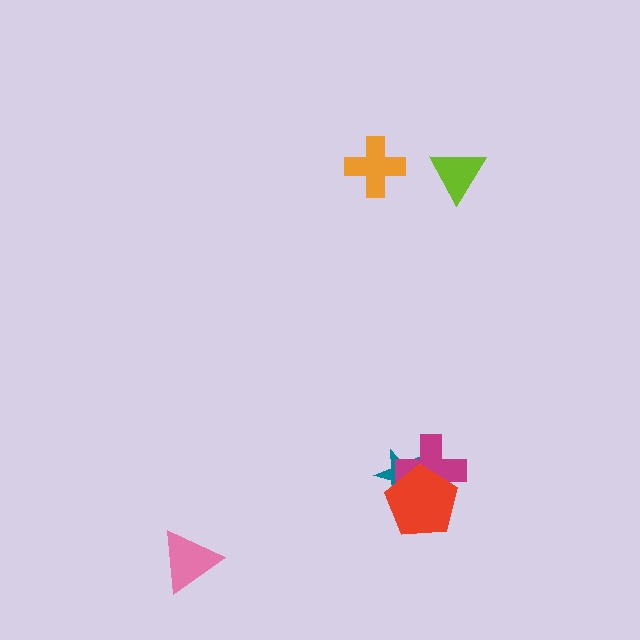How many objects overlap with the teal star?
2 objects overlap with the teal star.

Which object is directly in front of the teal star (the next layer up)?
The magenta cross is directly in front of the teal star.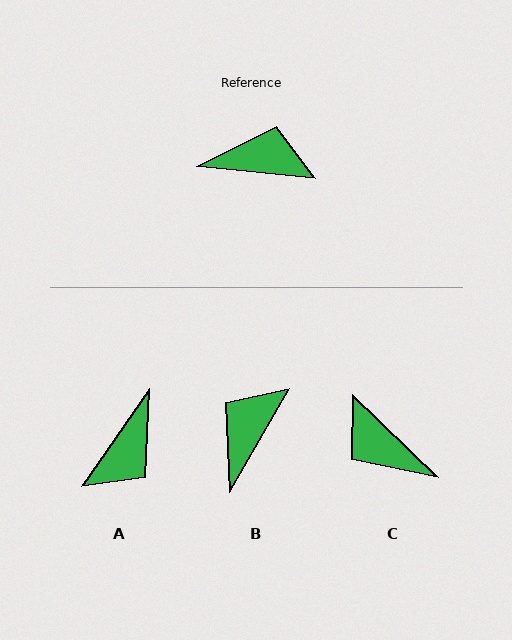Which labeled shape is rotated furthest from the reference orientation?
C, about 142 degrees away.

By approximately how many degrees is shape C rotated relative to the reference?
Approximately 142 degrees counter-clockwise.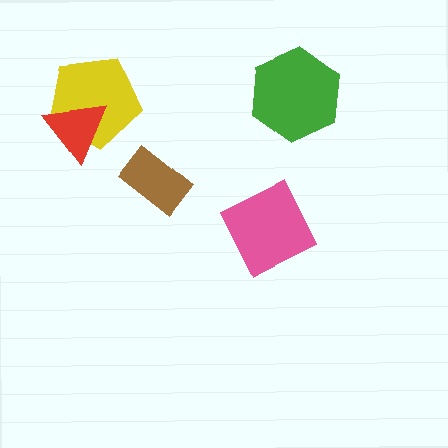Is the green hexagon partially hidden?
No, no other shape covers it.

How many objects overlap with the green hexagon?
0 objects overlap with the green hexagon.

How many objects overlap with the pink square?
0 objects overlap with the pink square.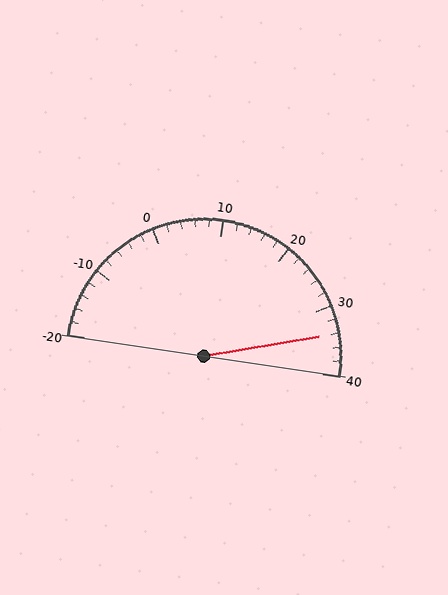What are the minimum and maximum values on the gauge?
The gauge ranges from -20 to 40.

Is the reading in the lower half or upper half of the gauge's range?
The reading is in the upper half of the range (-20 to 40).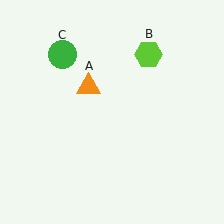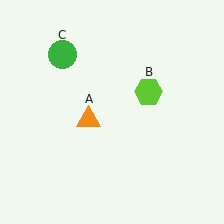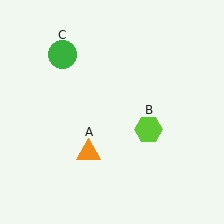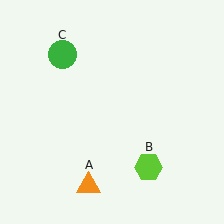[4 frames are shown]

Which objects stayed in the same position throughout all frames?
Green circle (object C) remained stationary.